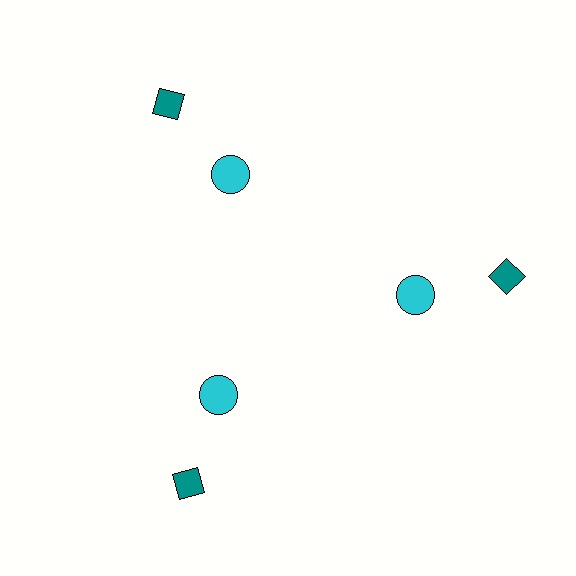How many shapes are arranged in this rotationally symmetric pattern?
There are 6 shapes, arranged in 3 groups of 2.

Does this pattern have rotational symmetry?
Yes, this pattern has 3-fold rotational symmetry. It looks the same after rotating 120 degrees around the center.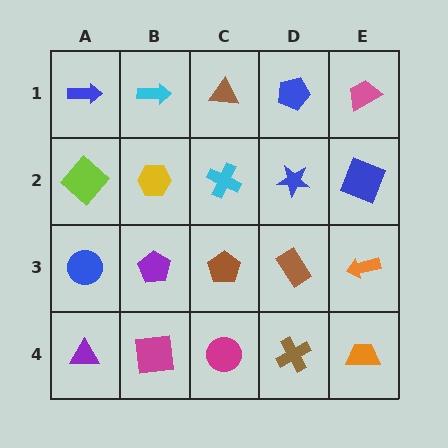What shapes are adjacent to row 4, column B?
A purple pentagon (row 3, column B), a purple triangle (row 4, column A), a magenta circle (row 4, column C).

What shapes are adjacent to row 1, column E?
A blue square (row 2, column E), a blue pentagon (row 1, column D).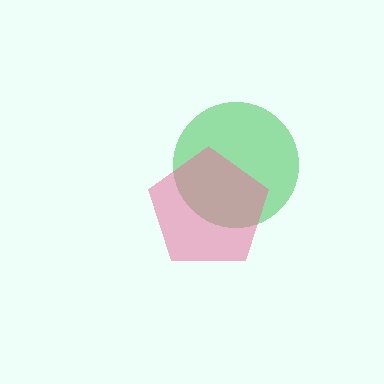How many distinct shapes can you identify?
There are 2 distinct shapes: a green circle, a pink pentagon.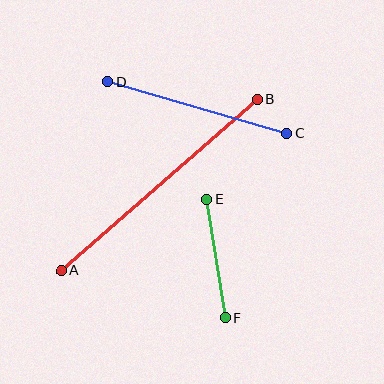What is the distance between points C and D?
The distance is approximately 187 pixels.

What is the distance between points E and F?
The distance is approximately 120 pixels.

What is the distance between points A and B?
The distance is approximately 260 pixels.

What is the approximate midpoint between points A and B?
The midpoint is at approximately (159, 185) pixels.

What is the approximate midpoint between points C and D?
The midpoint is at approximately (197, 107) pixels.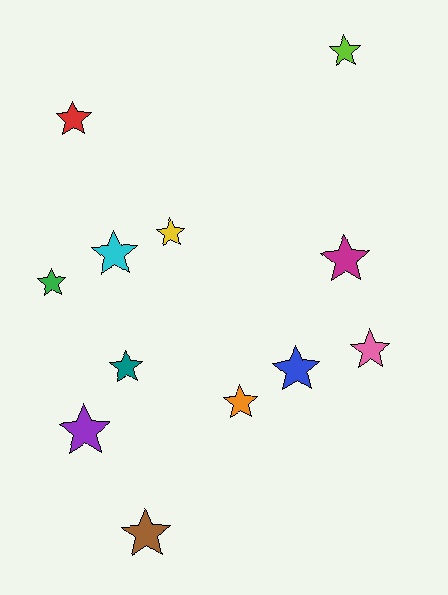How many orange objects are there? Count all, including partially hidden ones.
There is 1 orange object.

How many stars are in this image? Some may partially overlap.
There are 12 stars.